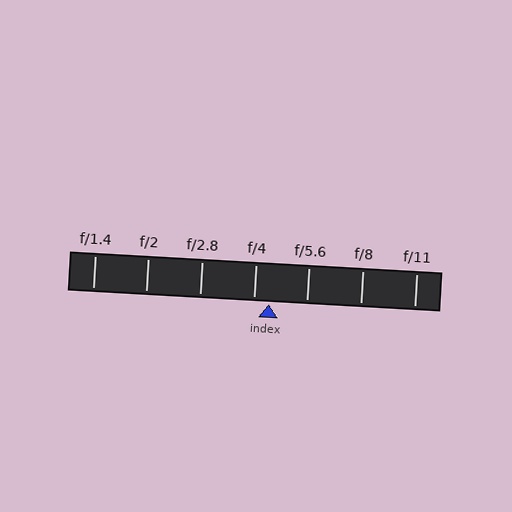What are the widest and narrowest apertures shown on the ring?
The widest aperture shown is f/1.4 and the narrowest is f/11.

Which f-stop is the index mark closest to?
The index mark is closest to f/4.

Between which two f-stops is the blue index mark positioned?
The index mark is between f/4 and f/5.6.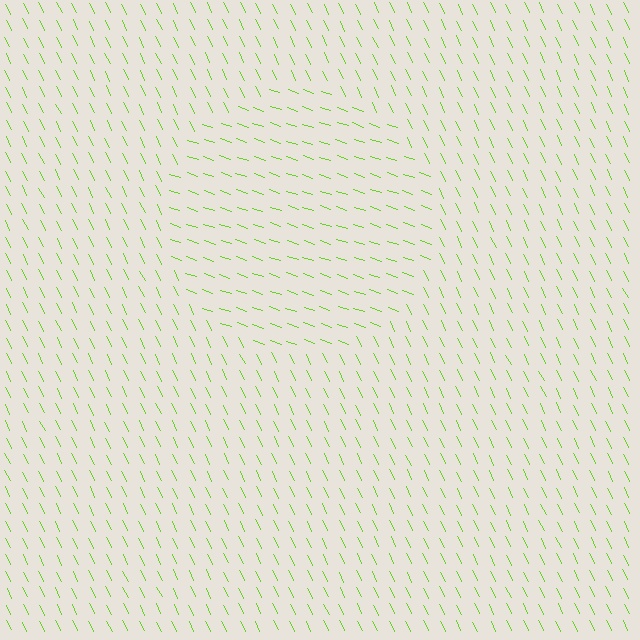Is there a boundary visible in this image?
Yes, there is a texture boundary formed by a change in line orientation.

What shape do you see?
I see a circle.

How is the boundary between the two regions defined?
The boundary is defined purely by a change in line orientation (approximately 45 degrees difference). All lines are the same color and thickness.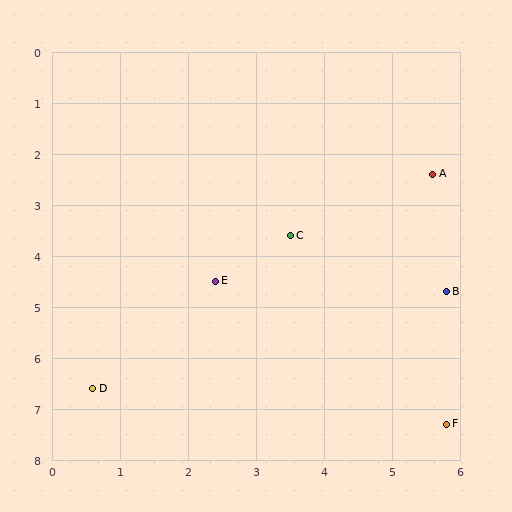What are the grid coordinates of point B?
Point B is at approximately (5.8, 4.7).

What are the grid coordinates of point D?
Point D is at approximately (0.6, 6.6).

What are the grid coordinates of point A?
Point A is at approximately (5.6, 2.4).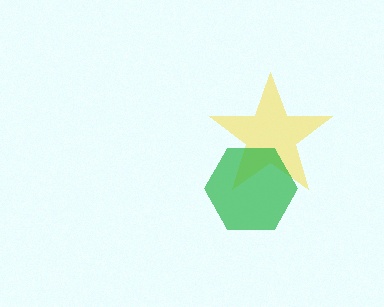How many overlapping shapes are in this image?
There are 2 overlapping shapes in the image.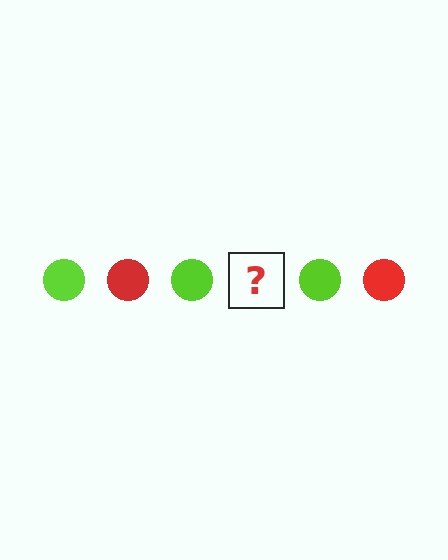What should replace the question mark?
The question mark should be replaced with a red circle.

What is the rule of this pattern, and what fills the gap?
The rule is that the pattern cycles through lime, red circles. The gap should be filled with a red circle.